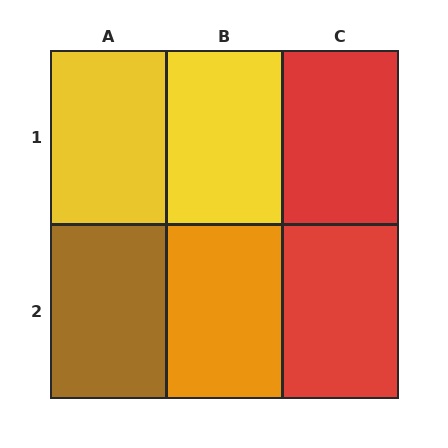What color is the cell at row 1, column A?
Yellow.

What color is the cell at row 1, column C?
Red.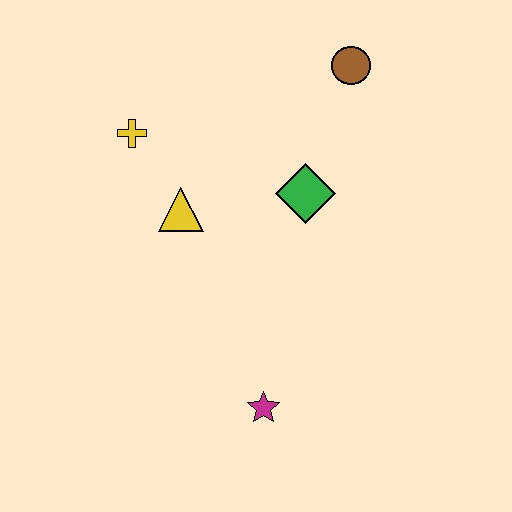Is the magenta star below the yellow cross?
Yes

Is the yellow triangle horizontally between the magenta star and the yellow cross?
Yes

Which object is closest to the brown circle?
The green diamond is closest to the brown circle.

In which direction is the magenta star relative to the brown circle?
The magenta star is below the brown circle.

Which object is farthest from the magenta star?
The brown circle is farthest from the magenta star.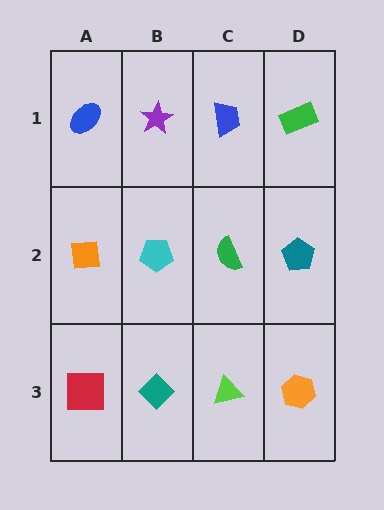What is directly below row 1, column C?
A green semicircle.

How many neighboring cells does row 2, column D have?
3.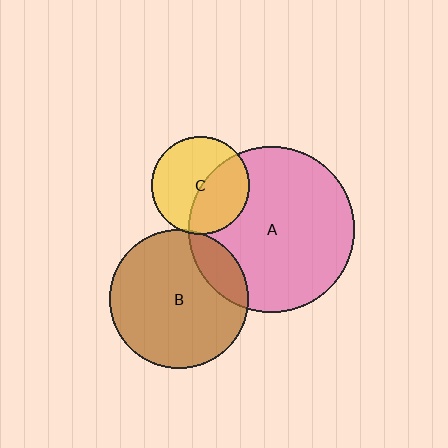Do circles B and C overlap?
Yes.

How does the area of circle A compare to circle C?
Approximately 2.9 times.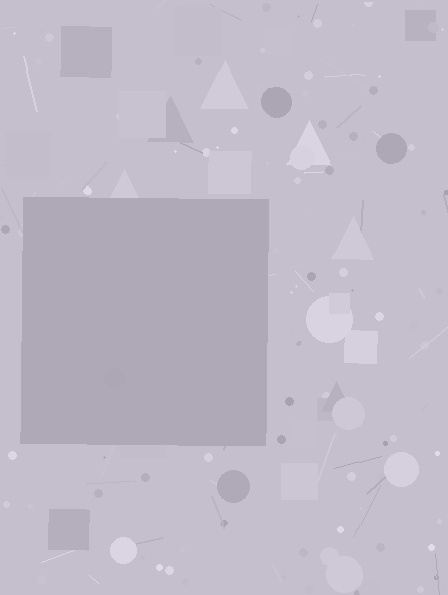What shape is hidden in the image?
A square is hidden in the image.